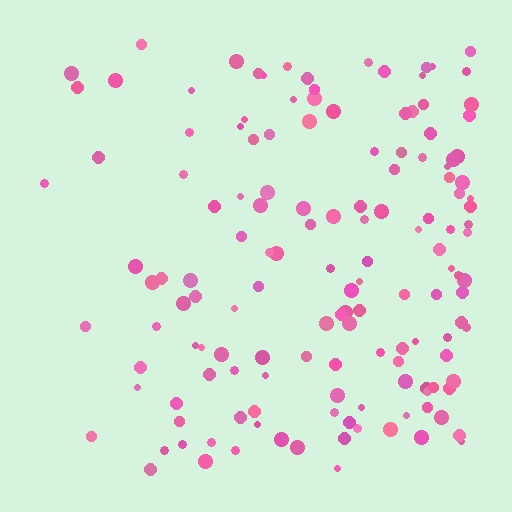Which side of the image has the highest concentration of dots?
The right.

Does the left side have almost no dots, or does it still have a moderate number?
Still a moderate number, just noticeably fewer than the right.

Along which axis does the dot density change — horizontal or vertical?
Horizontal.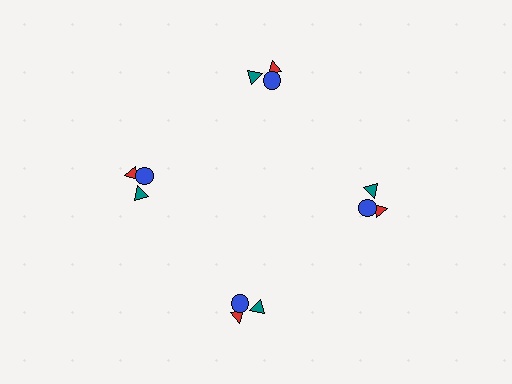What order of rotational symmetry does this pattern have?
This pattern has 4-fold rotational symmetry.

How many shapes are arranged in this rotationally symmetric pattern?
There are 12 shapes, arranged in 4 groups of 3.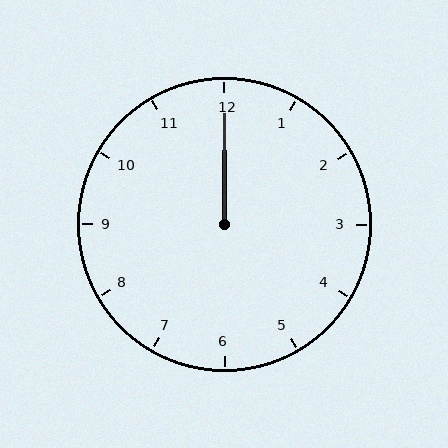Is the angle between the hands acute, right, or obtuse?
It is acute.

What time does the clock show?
12:00.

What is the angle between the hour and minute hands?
Approximately 0 degrees.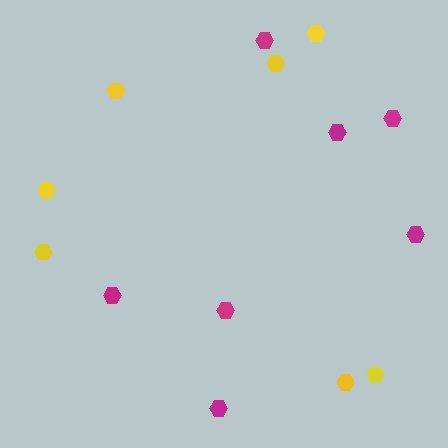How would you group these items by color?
There are 2 groups: one group of magenta hexagons (7) and one group of yellow hexagons (7).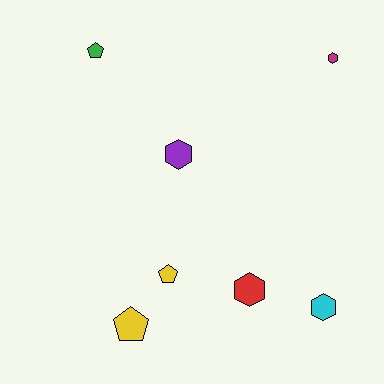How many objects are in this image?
There are 7 objects.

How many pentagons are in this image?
There are 3 pentagons.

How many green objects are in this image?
There is 1 green object.